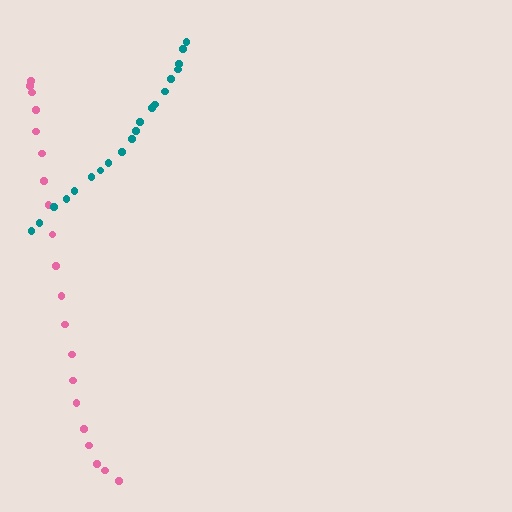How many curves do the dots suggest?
There are 2 distinct paths.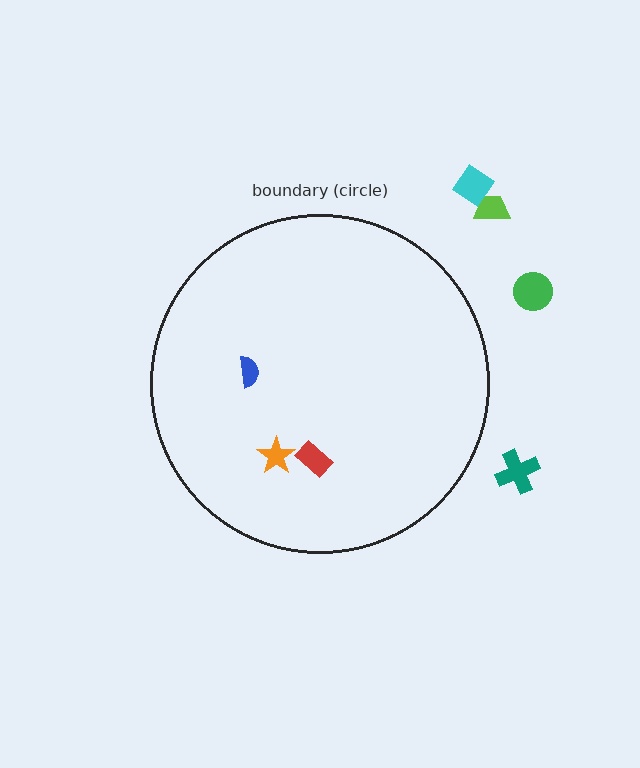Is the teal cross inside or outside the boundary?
Outside.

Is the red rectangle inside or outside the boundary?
Inside.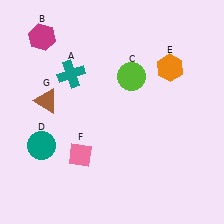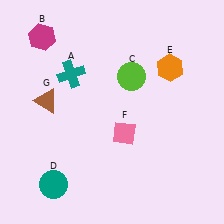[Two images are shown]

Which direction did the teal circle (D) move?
The teal circle (D) moved down.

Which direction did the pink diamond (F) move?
The pink diamond (F) moved right.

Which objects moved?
The objects that moved are: the teal circle (D), the pink diamond (F).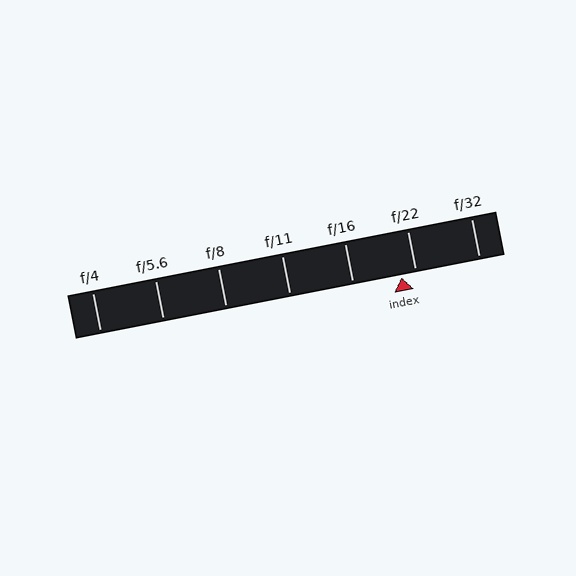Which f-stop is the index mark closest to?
The index mark is closest to f/22.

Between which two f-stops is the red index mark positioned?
The index mark is between f/16 and f/22.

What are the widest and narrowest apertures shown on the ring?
The widest aperture shown is f/4 and the narrowest is f/32.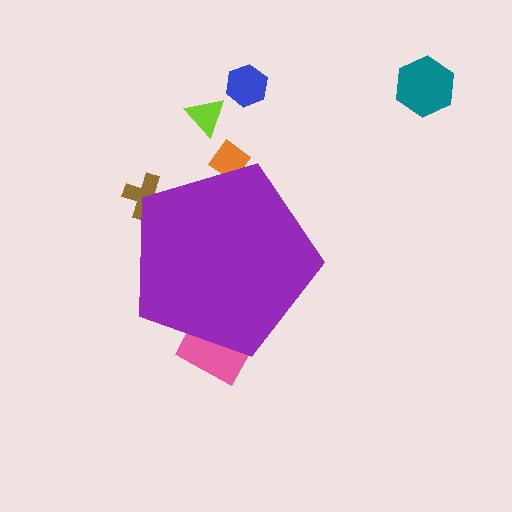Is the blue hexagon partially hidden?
No, the blue hexagon is fully visible.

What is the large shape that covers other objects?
A purple pentagon.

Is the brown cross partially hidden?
Yes, the brown cross is partially hidden behind the purple pentagon.